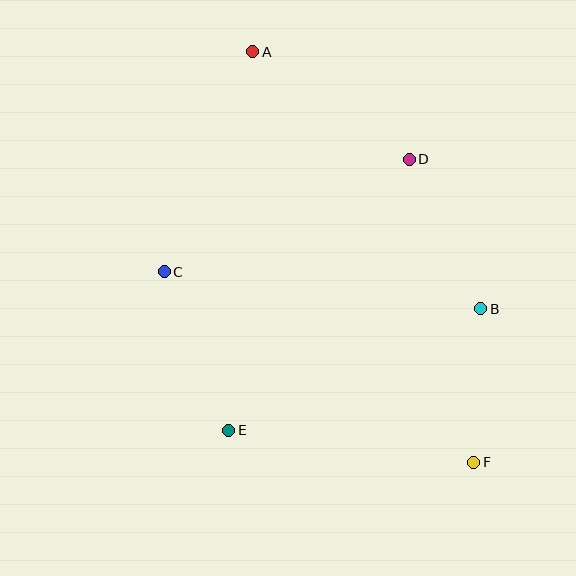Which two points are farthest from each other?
Points A and F are farthest from each other.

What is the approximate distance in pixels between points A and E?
The distance between A and E is approximately 379 pixels.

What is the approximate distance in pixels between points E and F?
The distance between E and F is approximately 247 pixels.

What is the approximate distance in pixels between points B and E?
The distance between B and E is approximately 280 pixels.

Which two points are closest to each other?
Points B and F are closest to each other.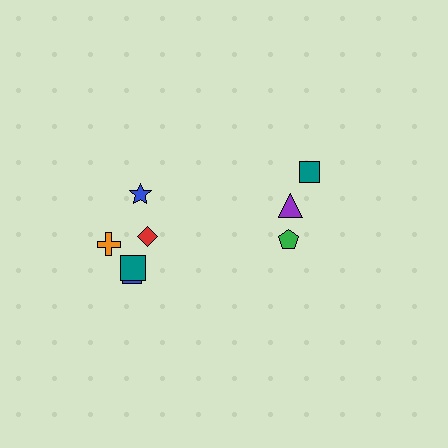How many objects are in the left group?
There are 5 objects.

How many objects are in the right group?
There are 3 objects.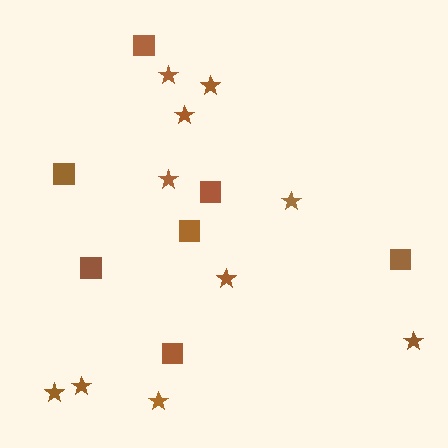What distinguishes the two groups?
There are 2 groups: one group of squares (7) and one group of stars (10).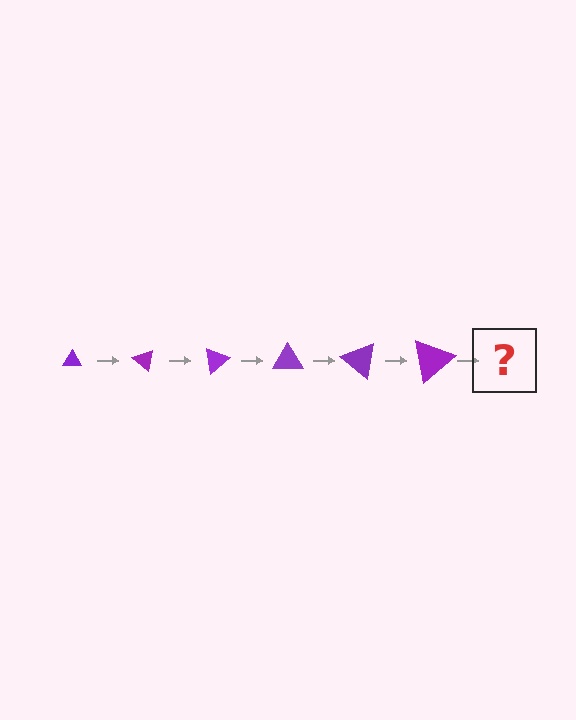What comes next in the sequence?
The next element should be a triangle, larger than the previous one and rotated 240 degrees from the start.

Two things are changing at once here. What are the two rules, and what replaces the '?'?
The two rules are that the triangle grows larger each step and it rotates 40 degrees each step. The '?' should be a triangle, larger than the previous one and rotated 240 degrees from the start.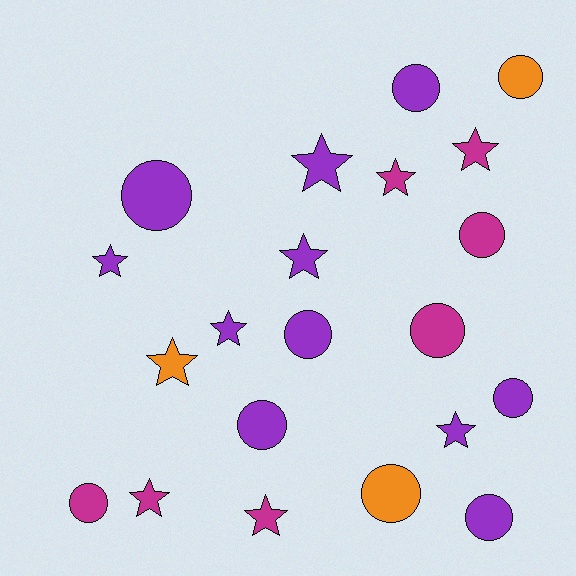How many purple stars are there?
There are 5 purple stars.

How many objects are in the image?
There are 21 objects.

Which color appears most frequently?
Purple, with 11 objects.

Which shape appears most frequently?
Circle, with 11 objects.